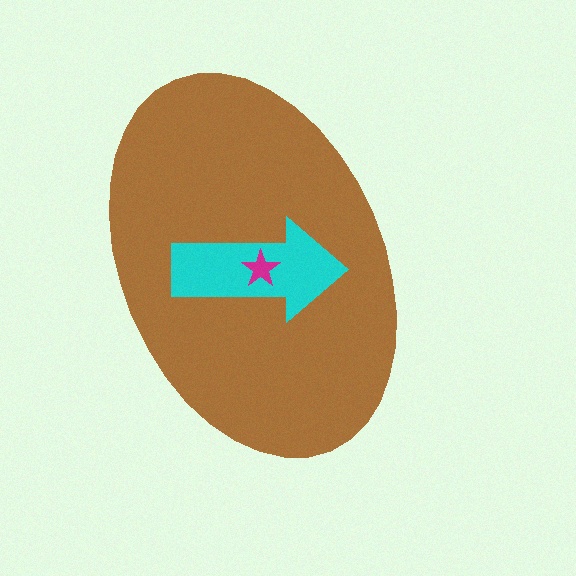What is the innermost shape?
The magenta star.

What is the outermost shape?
The brown ellipse.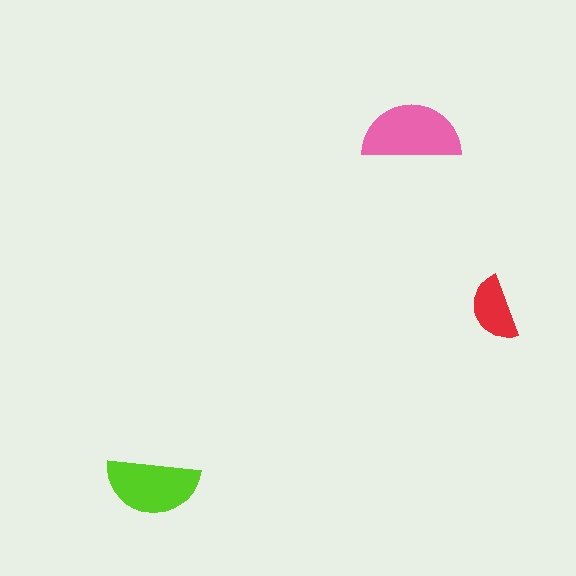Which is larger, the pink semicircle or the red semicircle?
The pink one.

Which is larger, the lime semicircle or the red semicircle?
The lime one.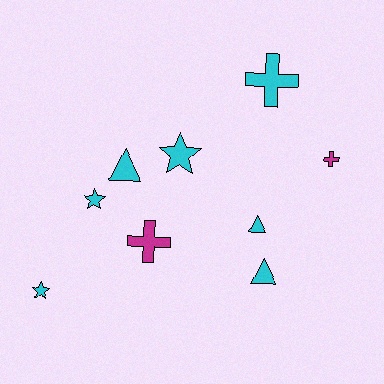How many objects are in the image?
There are 9 objects.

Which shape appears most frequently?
Cross, with 3 objects.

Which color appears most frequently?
Cyan, with 7 objects.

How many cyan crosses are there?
There is 1 cyan cross.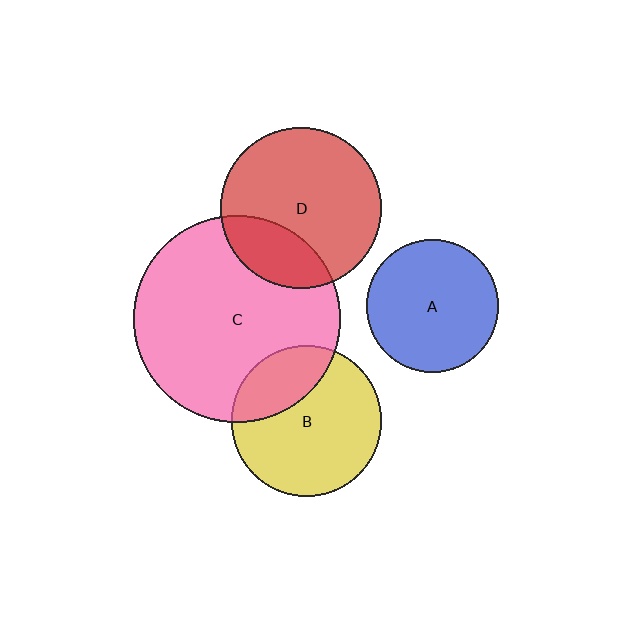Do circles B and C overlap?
Yes.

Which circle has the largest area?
Circle C (pink).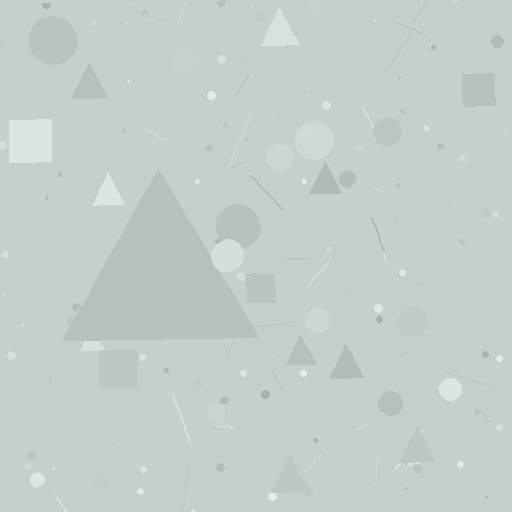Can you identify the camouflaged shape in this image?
The camouflaged shape is a triangle.